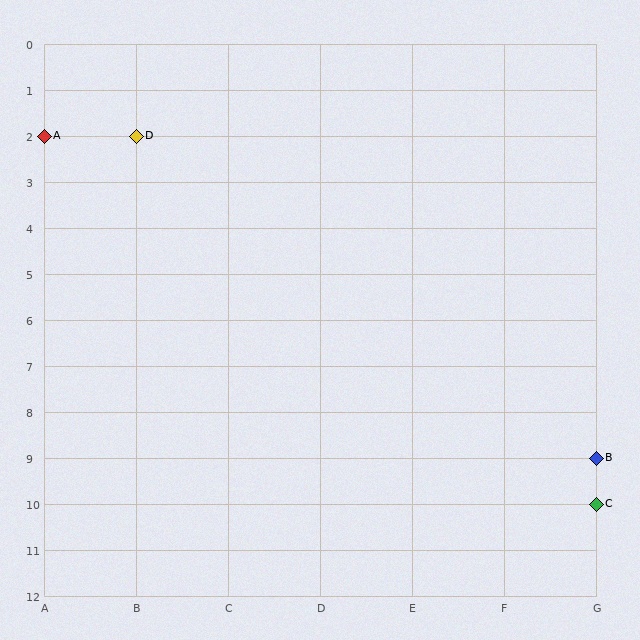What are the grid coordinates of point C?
Point C is at grid coordinates (G, 10).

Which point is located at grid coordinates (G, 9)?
Point B is at (G, 9).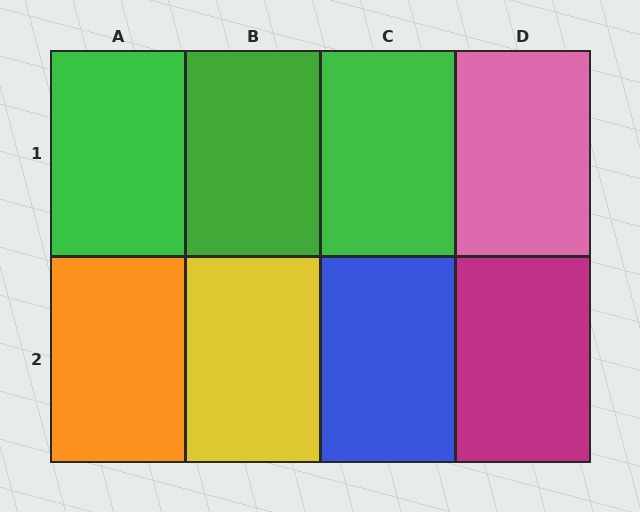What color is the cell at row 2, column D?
Magenta.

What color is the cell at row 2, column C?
Blue.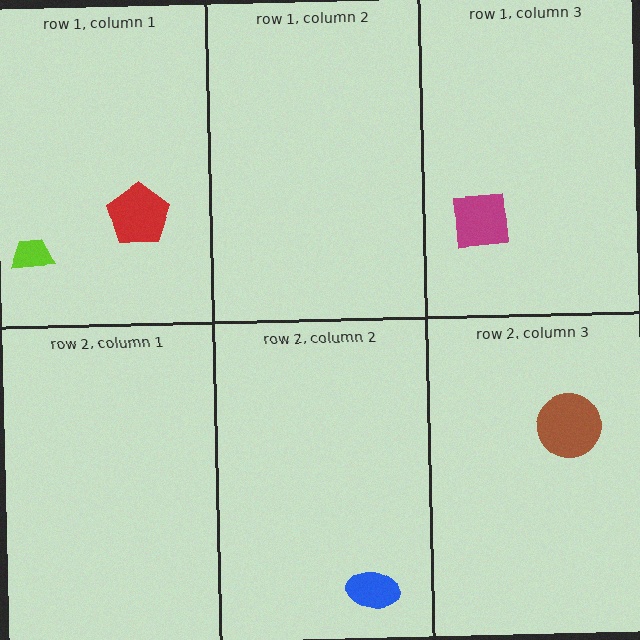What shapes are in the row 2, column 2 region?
The blue ellipse.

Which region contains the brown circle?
The row 2, column 3 region.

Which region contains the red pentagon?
The row 1, column 1 region.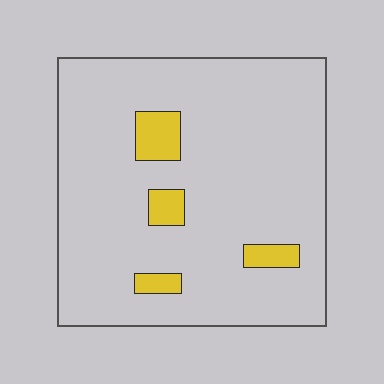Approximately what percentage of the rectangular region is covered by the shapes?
Approximately 10%.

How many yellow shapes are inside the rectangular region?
4.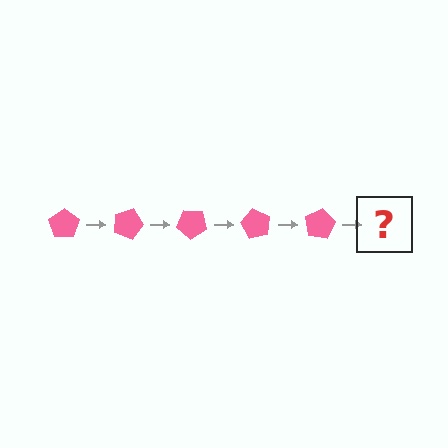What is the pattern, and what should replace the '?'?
The pattern is that the pentagon rotates 20 degrees each step. The '?' should be a pink pentagon rotated 100 degrees.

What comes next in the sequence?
The next element should be a pink pentagon rotated 100 degrees.